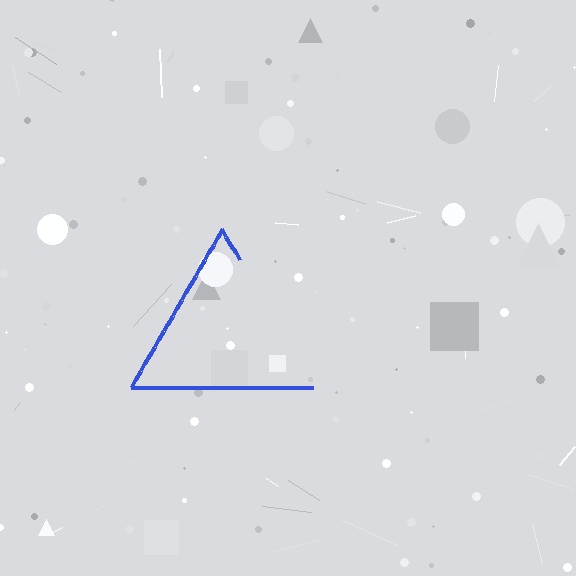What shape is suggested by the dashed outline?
The dashed outline suggests a triangle.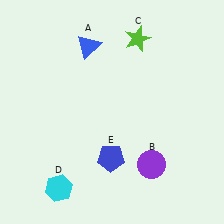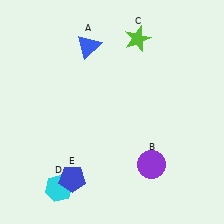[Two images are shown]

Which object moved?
The blue pentagon (E) moved left.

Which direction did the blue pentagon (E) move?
The blue pentagon (E) moved left.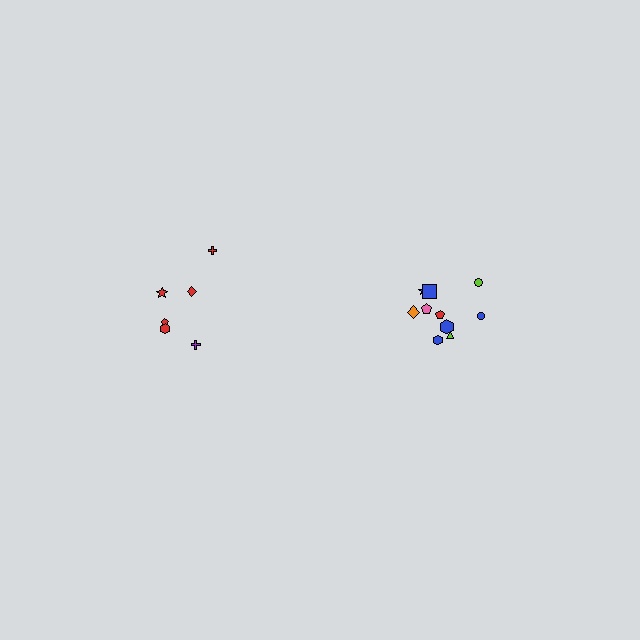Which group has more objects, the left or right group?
The right group.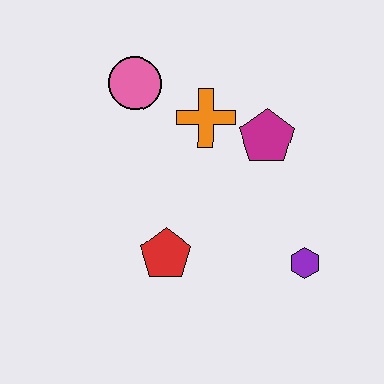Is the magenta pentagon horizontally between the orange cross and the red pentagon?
No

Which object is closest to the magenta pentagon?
The orange cross is closest to the magenta pentagon.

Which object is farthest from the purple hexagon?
The pink circle is farthest from the purple hexagon.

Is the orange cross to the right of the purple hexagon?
No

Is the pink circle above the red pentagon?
Yes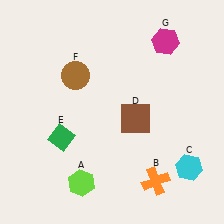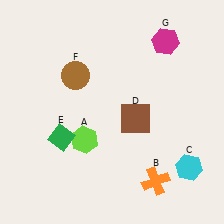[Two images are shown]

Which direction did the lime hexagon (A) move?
The lime hexagon (A) moved up.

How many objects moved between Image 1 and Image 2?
1 object moved between the two images.